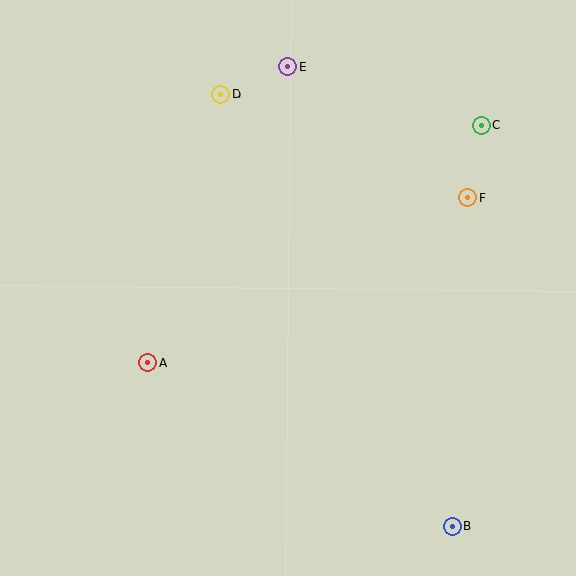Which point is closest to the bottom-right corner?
Point B is closest to the bottom-right corner.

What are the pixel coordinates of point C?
Point C is at (481, 125).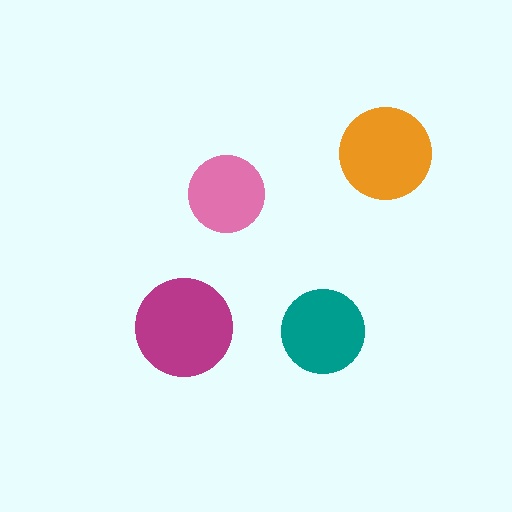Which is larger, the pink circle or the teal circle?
The teal one.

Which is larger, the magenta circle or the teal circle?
The magenta one.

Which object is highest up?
The orange circle is topmost.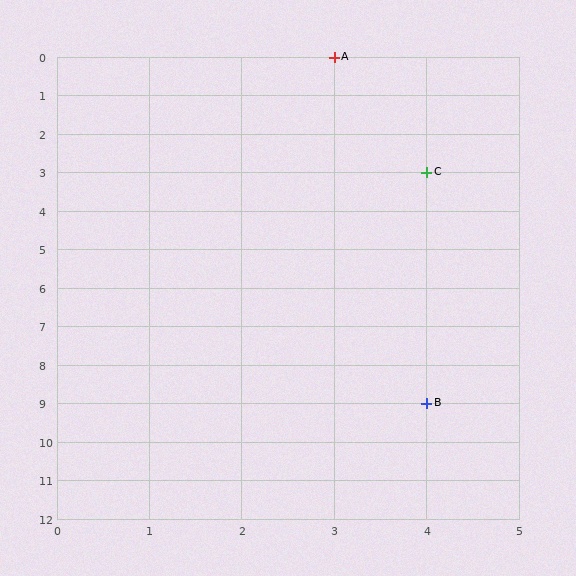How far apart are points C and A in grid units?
Points C and A are 1 column and 3 rows apart (about 3.2 grid units diagonally).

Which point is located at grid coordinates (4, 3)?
Point C is at (4, 3).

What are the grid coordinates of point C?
Point C is at grid coordinates (4, 3).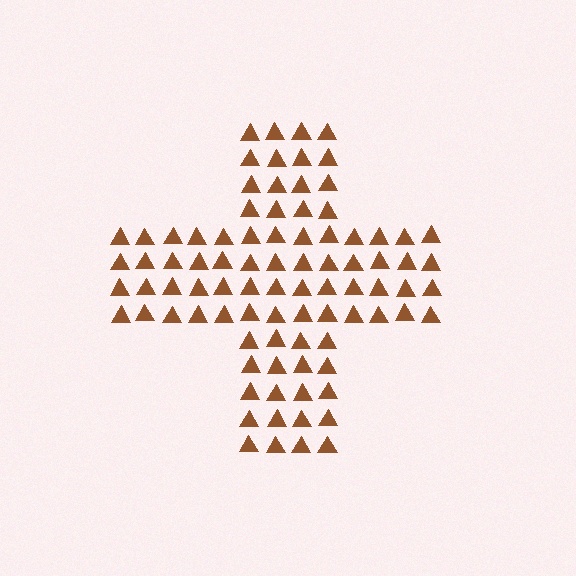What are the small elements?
The small elements are triangles.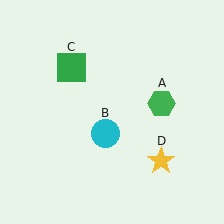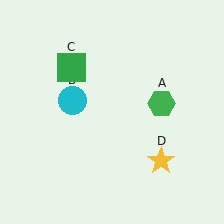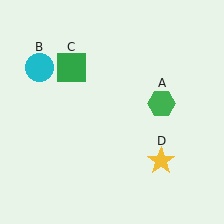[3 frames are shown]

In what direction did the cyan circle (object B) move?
The cyan circle (object B) moved up and to the left.